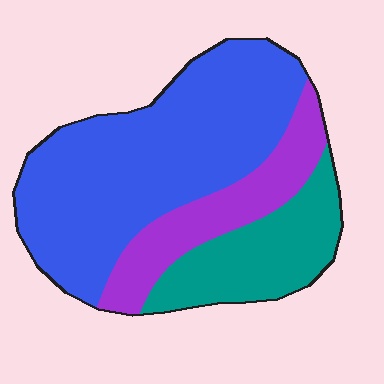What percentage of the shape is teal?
Teal takes up less than a quarter of the shape.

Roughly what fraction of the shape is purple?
Purple covers around 20% of the shape.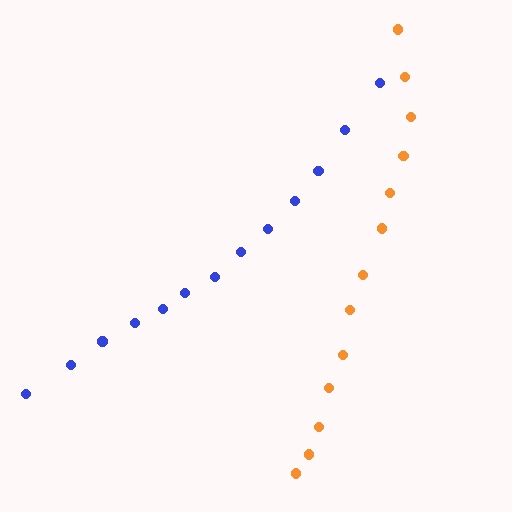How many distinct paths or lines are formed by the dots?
There are 2 distinct paths.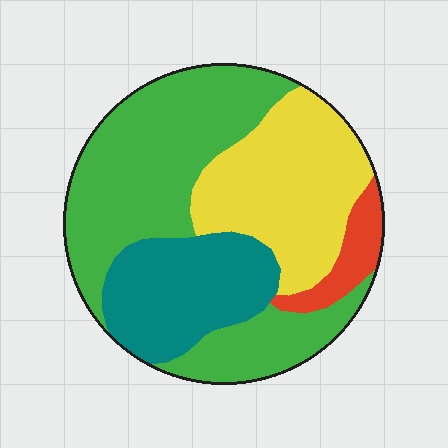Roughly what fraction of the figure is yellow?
Yellow takes up about one quarter (1/4) of the figure.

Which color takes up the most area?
Green, at roughly 45%.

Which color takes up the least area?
Red, at roughly 5%.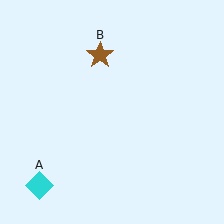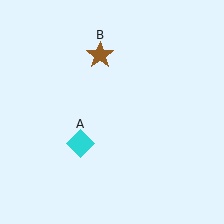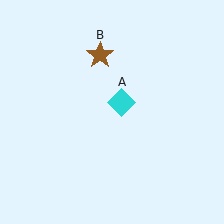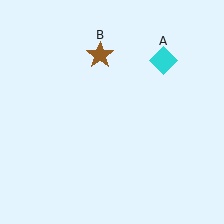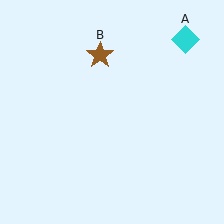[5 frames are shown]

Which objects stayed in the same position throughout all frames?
Brown star (object B) remained stationary.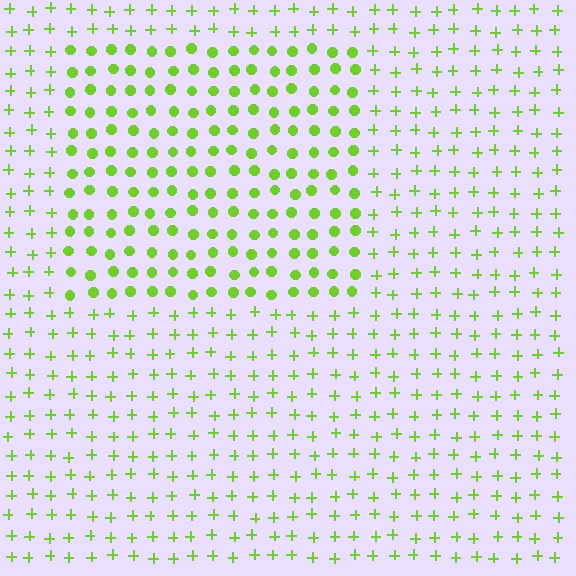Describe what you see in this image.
The image is filled with small lime elements arranged in a uniform grid. A rectangle-shaped region contains circles, while the surrounding area contains plus signs. The boundary is defined purely by the change in element shape.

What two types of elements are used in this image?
The image uses circles inside the rectangle region and plus signs outside it.